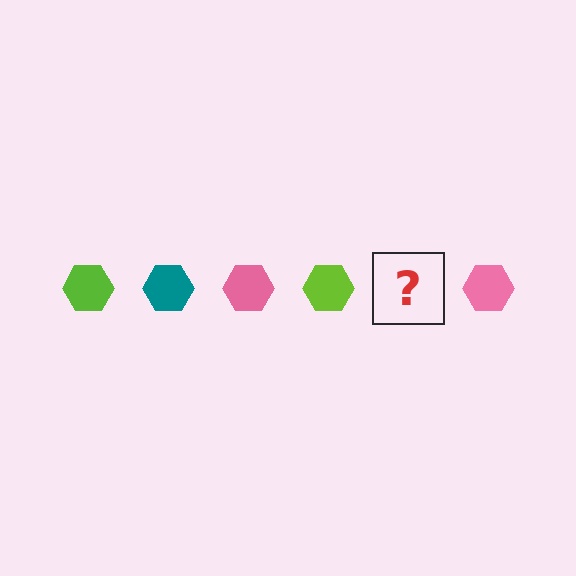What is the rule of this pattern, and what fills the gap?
The rule is that the pattern cycles through lime, teal, pink hexagons. The gap should be filled with a teal hexagon.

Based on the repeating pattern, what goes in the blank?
The blank should be a teal hexagon.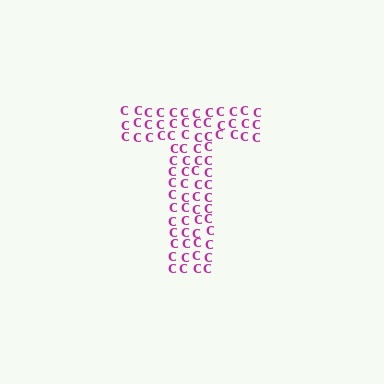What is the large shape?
The large shape is the letter T.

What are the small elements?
The small elements are letter C's.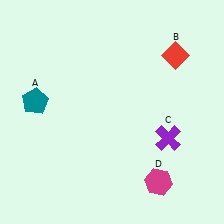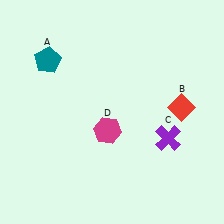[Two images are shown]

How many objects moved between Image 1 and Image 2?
3 objects moved between the two images.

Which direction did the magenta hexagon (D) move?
The magenta hexagon (D) moved up.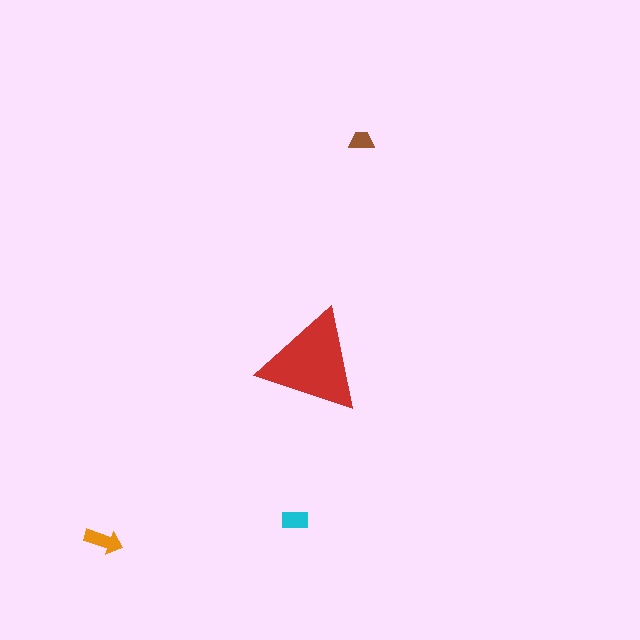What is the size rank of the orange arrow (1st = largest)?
2nd.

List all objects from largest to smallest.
The red triangle, the orange arrow, the cyan rectangle, the brown trapezoid.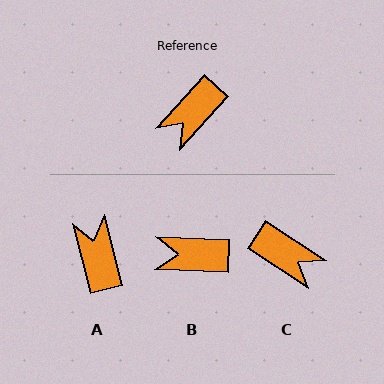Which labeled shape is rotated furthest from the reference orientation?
A, about 123 degrees away.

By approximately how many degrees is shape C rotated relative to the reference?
Approximately 99 degrees counter-clockwise.